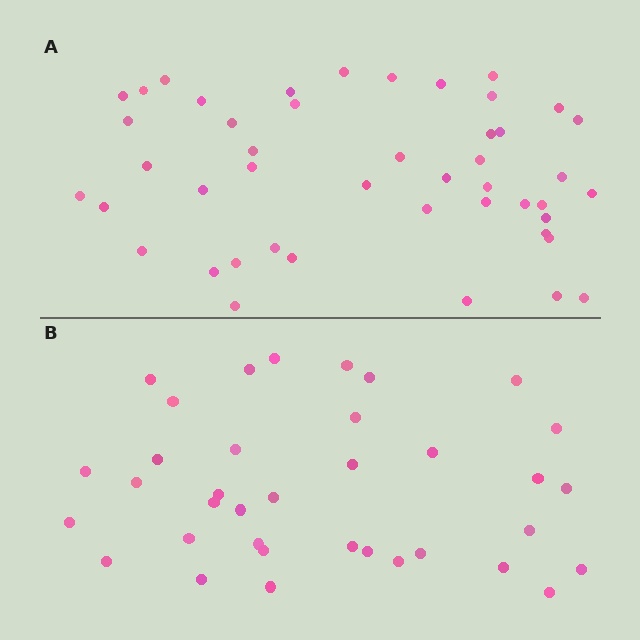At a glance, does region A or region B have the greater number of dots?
Region A (the top region) has more dots.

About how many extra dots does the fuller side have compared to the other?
Region A has roughly 10 or so more dots than region B.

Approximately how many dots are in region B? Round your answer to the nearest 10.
About 40 dots. (The exact count is 36, which rounds to 40.)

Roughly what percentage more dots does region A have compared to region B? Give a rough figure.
About 30% more.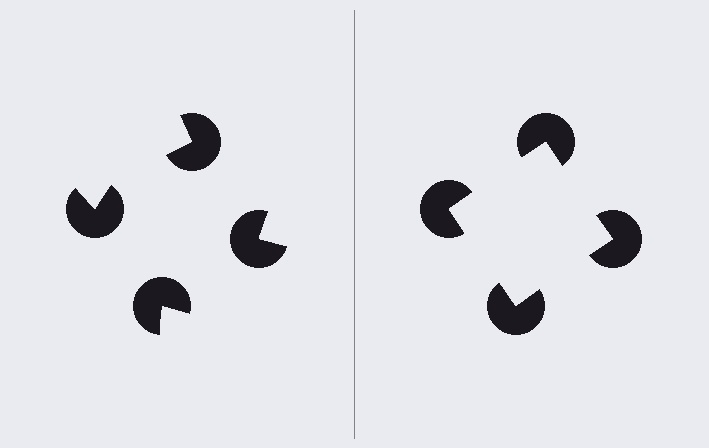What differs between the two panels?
The pac-man discs are positioned identically on both sides; only the wedge orientations differ. On the right they align to a square; on the left they are misaligned.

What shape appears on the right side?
An illusory square.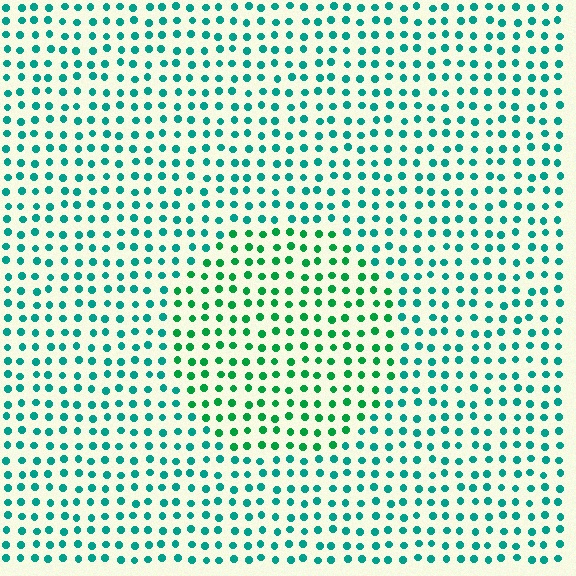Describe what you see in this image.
The image is filled with small teal elements in a uniform arrangement. A circle-shaped region is visible where the elements are tinted to a slightly different hue, forming a subtle color boundary.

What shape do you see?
I see a circle.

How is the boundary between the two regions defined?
The boundary is defined purely by a slight shift in hue (about 30 degrees). Spacing, size, and orientation are identical on both sides.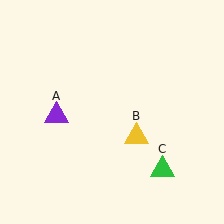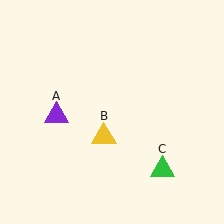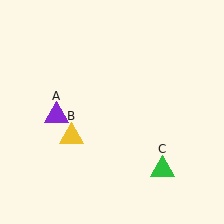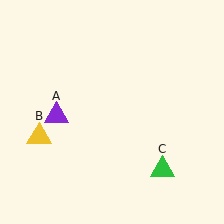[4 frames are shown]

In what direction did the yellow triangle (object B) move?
The yellow triangle (object B) moved left.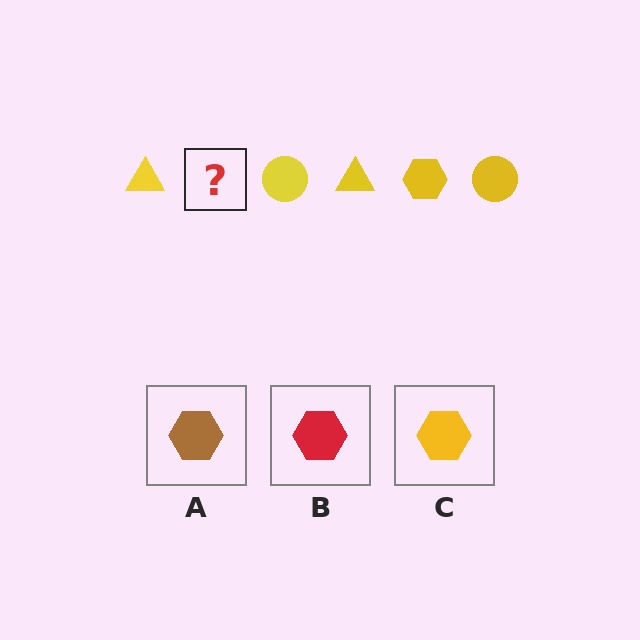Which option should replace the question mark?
Option C.